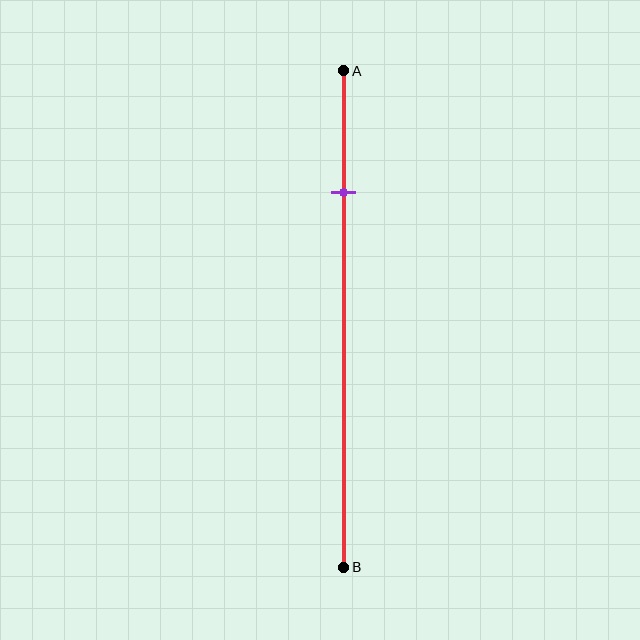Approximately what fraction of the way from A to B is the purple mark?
The purple mark is approximately 25% of the way from A to B.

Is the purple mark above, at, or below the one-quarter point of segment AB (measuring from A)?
The purple mark is approximately at the one-quarter point of segment AB.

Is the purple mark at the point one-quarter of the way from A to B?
Yes, the mark is approximately at the one-quarter point.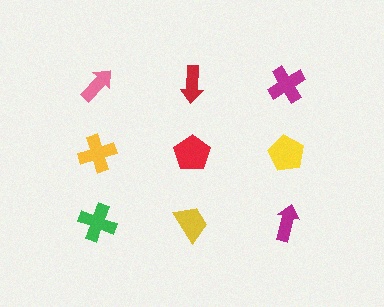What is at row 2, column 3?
A yellow pentagon.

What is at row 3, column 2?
A yellow trapezoid.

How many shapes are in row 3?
3 shapes.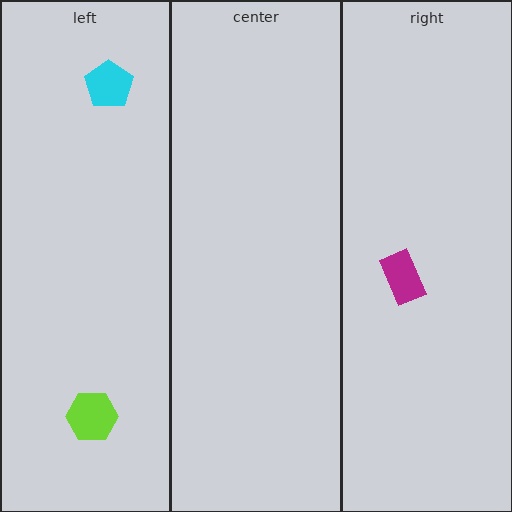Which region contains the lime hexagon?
The left region.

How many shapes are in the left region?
2.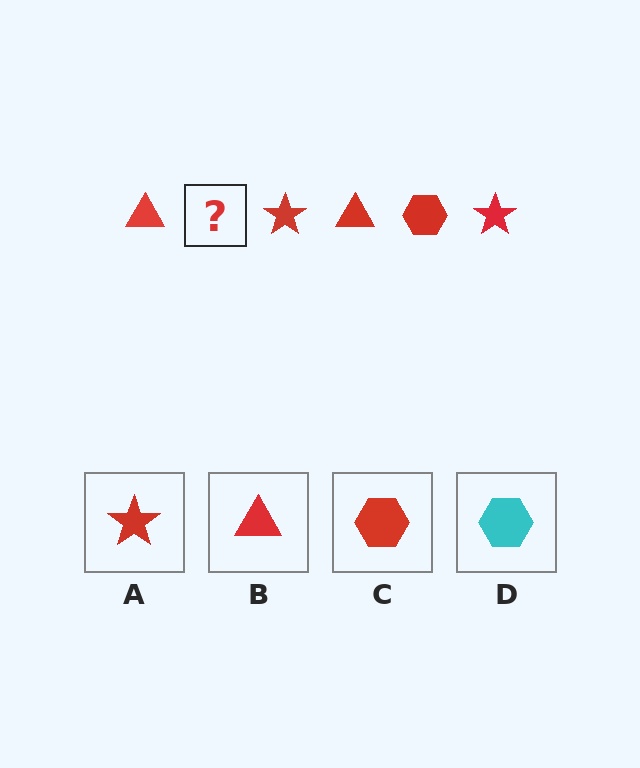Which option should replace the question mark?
Option C.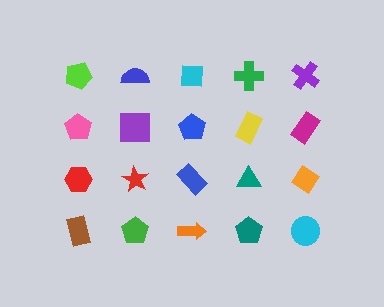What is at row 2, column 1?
A pink pentagon.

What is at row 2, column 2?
A purple square.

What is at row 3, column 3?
A blue rectangle.